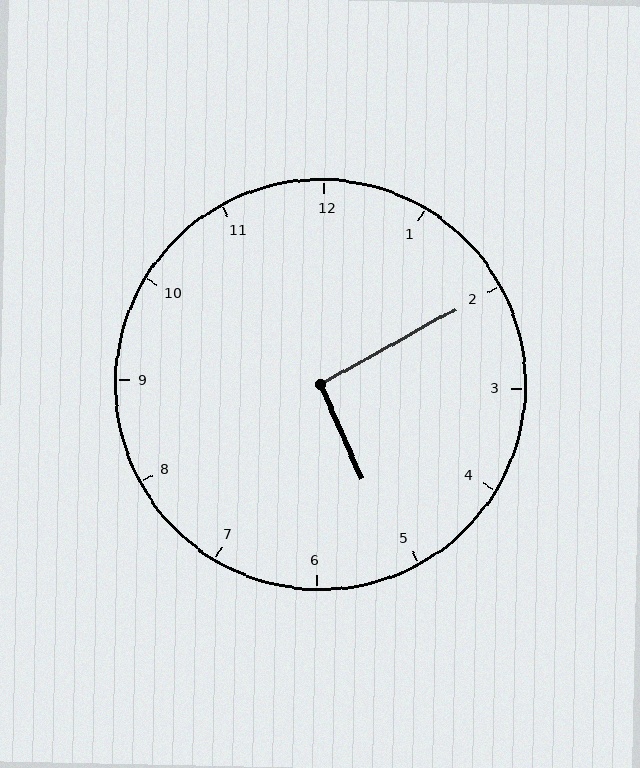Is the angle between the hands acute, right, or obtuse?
It is right.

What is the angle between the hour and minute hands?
Approximately 95 degrees.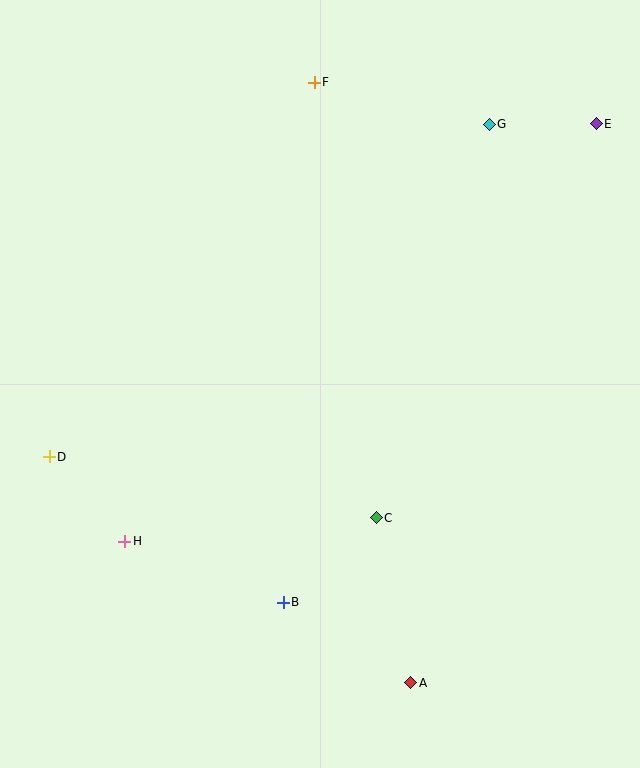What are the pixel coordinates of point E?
Point E is at (596, 124).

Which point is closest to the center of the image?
Point C at (376, 518) is closest to the center.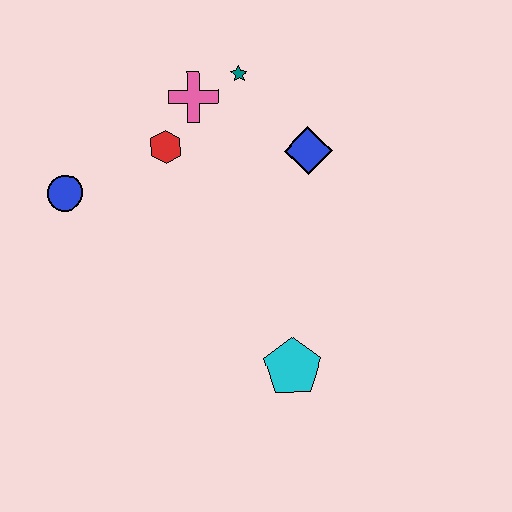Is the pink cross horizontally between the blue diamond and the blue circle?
Yes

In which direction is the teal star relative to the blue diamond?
The teal star is above the blue diamond.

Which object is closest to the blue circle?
The red hexagon is closest to the blue circle.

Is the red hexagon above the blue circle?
Yes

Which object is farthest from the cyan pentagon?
The teal star is farthest from the cyan pentagon.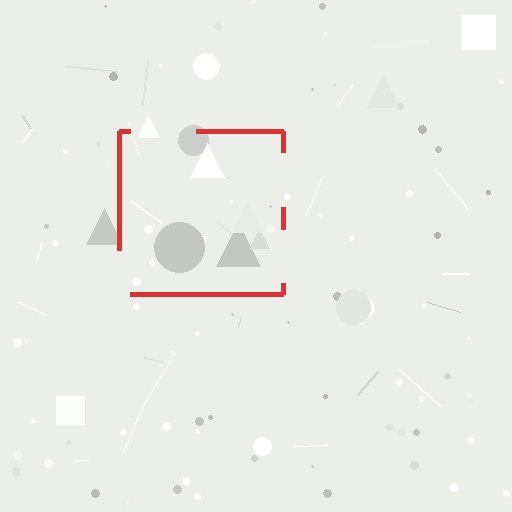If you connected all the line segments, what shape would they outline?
They would outline a square.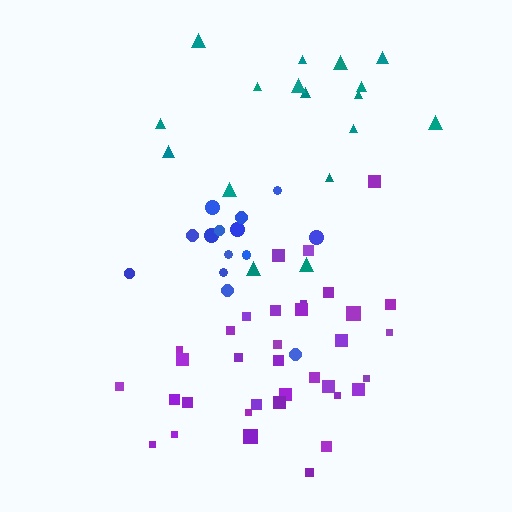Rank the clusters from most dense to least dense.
purple, blue, teal.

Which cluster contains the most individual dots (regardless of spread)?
Purple (35).